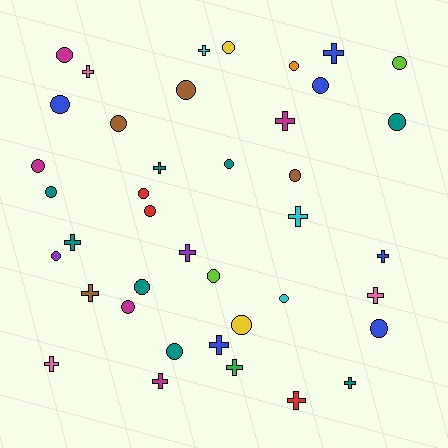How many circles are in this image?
There are 23 circles.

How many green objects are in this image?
There is 1 green object.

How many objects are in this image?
There are 40 objects.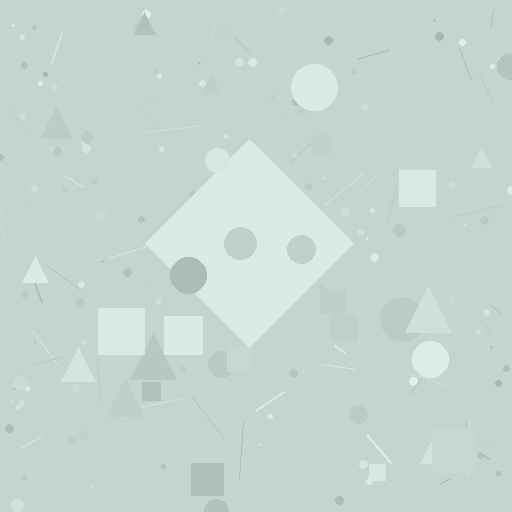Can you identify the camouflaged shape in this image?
The camouflaged shape is a diamond.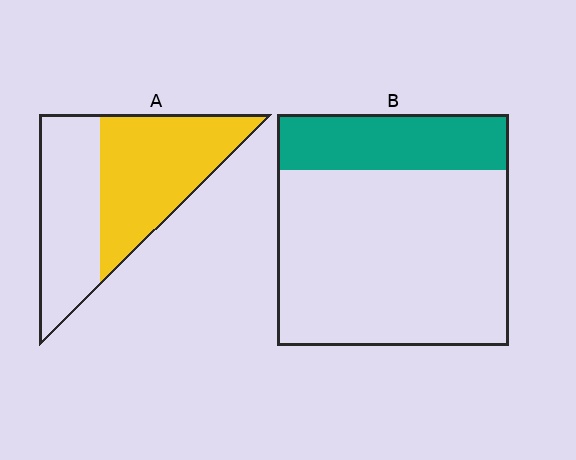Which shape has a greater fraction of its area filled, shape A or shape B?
Shape A.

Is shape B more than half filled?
No.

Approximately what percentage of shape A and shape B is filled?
A is approximately 55% and B is approximately 25%.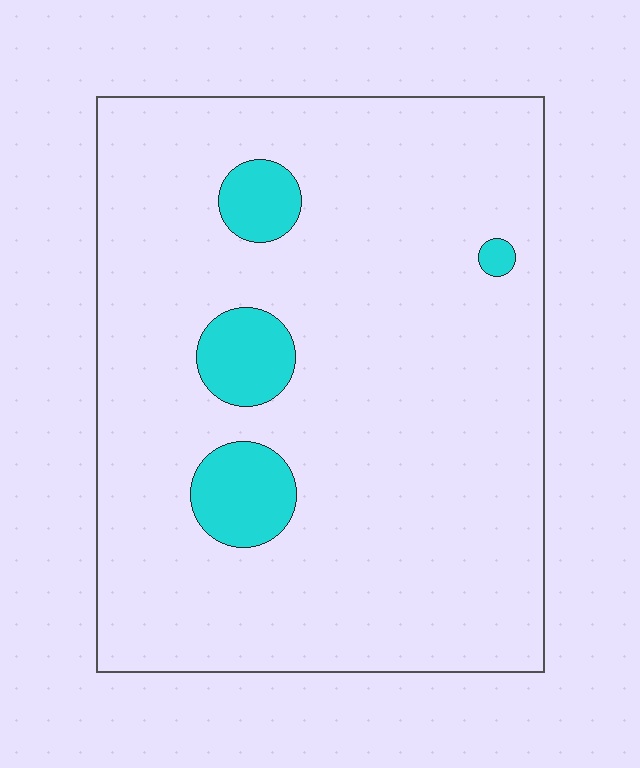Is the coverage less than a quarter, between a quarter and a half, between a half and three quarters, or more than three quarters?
Less than a quarter.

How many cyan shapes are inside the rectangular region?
4.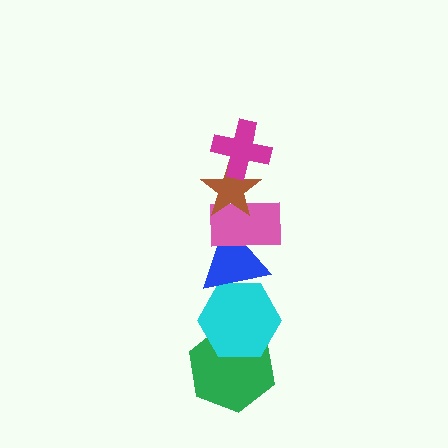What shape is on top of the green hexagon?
The cyan hexagon is on top of the green hexagon.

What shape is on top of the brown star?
The magenta cross is on top of the brown star.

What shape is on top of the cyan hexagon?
The blue triangle is on top of the cyan hexagon.